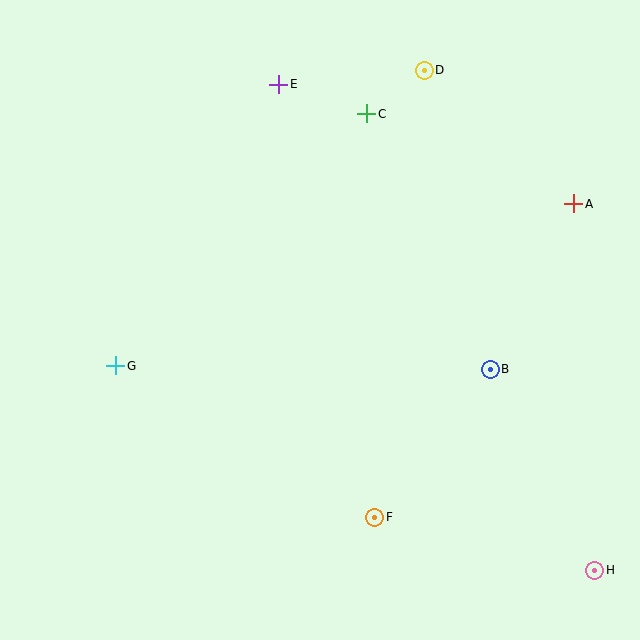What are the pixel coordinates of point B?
Point B is at (490, 369).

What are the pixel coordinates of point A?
Point A is at (574, 204).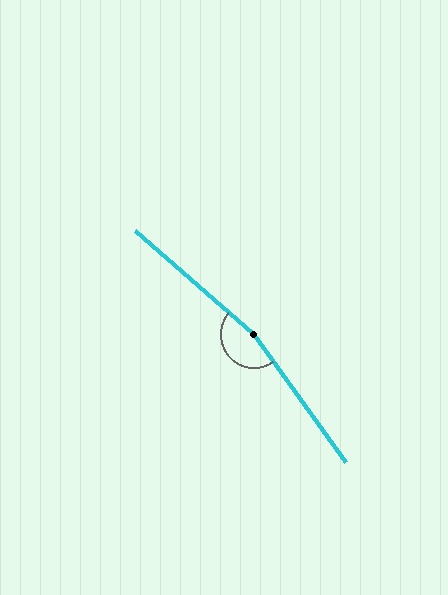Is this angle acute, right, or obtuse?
It is obtuse.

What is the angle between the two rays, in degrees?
Approximately 167 degrees.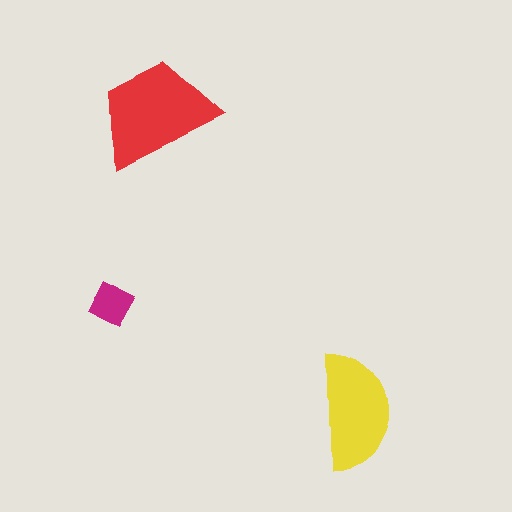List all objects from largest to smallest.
The red trapezoid, the yellow semicircle, the magenta diamond.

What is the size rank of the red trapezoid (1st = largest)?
1st.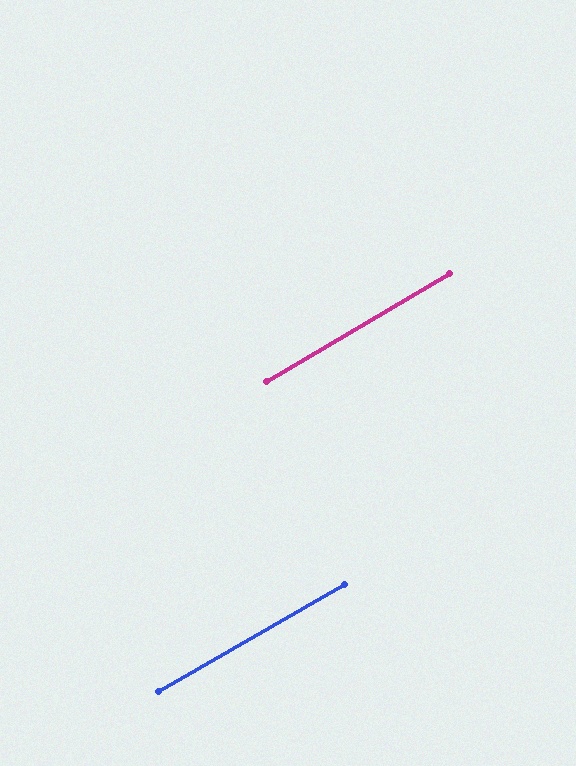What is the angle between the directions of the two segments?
Approximately 0 degrees.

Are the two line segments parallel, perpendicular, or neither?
Parallel — their directions differ by only 0.5°.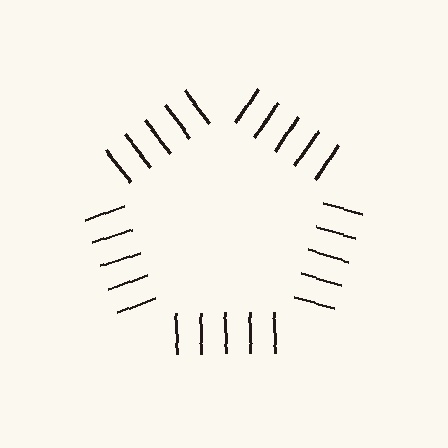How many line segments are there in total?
25 — 5 along each of the 5 edges.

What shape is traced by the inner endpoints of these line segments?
An illusory pentagon — the line segments terminate on its edges but no continuous stroke is drawn.